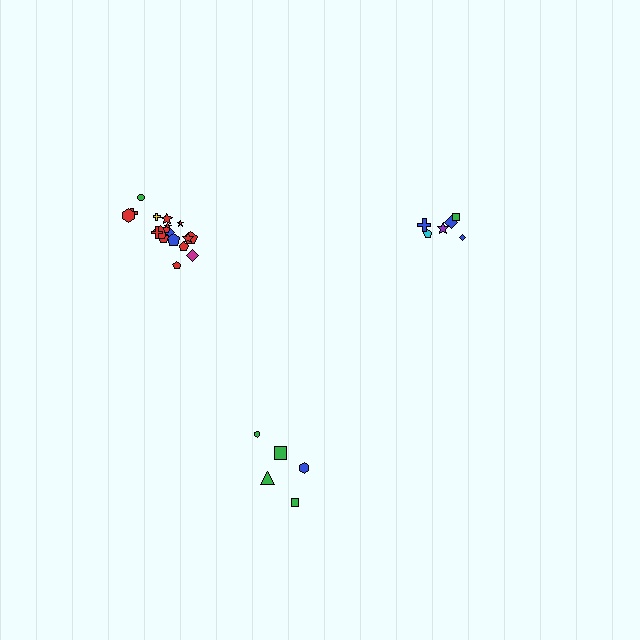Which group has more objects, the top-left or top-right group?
The top-left group.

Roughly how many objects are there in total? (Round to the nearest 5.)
Roughly 30 objects in total.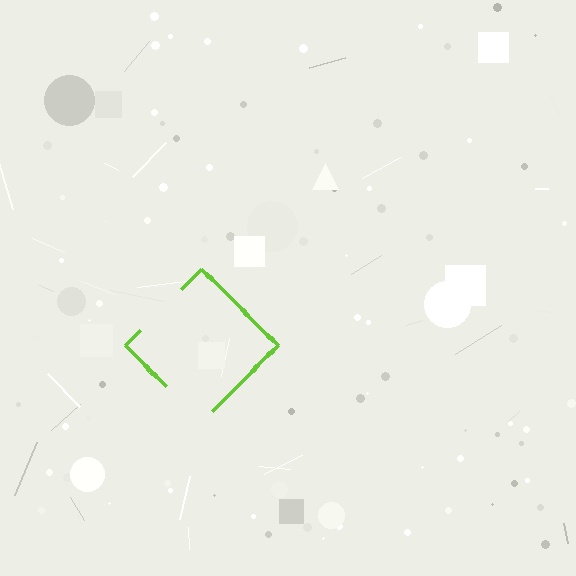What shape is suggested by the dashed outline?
The dashed outline suggests a diamond.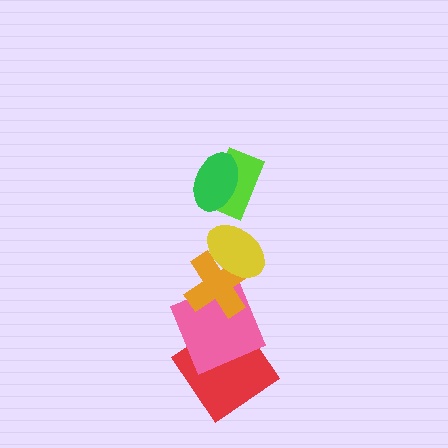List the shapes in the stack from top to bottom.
From top to bottom: the green ellipse, the lime rectangle, the yellow ellipse, the orange cross, the pink square, the red diamond.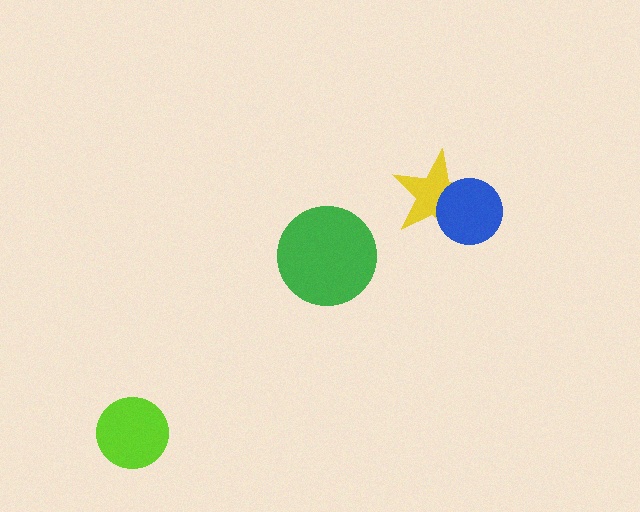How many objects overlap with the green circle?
0 objects overlap with the green circle.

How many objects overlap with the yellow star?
1 object overlaps with the yellow star.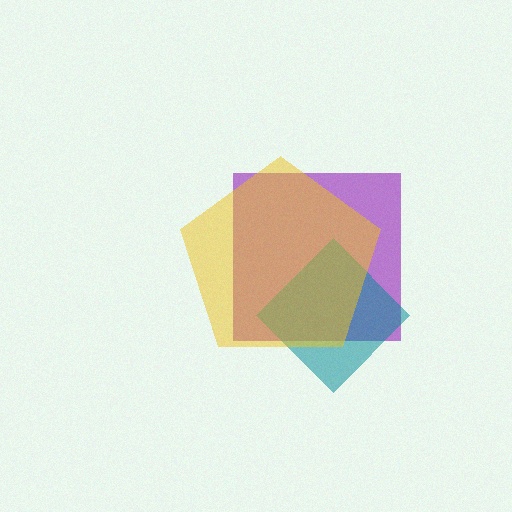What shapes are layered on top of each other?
The layered shapes are: a purple square, a teal diamond, a yellow pentagon.